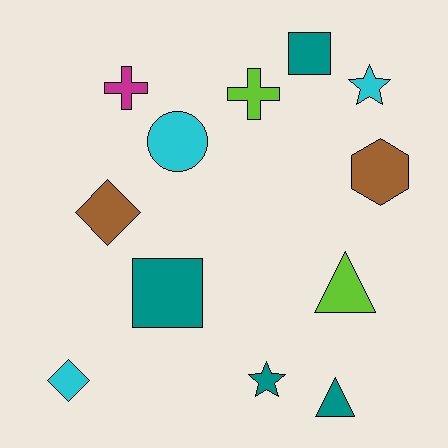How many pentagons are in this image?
There are no pentagons.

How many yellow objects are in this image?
There are no yellow objects.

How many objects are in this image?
There are 12 objects.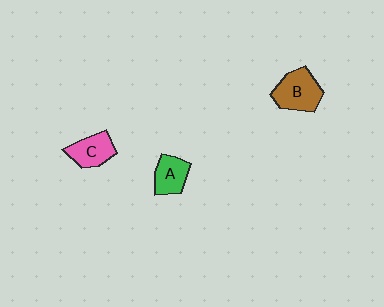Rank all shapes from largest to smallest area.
From largest to smallest: B (brown), C (pink), A (green).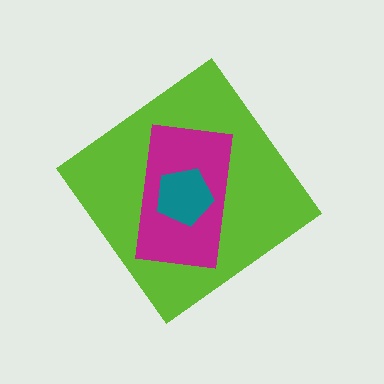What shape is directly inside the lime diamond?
The magenta rectangle.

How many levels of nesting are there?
3.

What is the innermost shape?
The teal pentagon.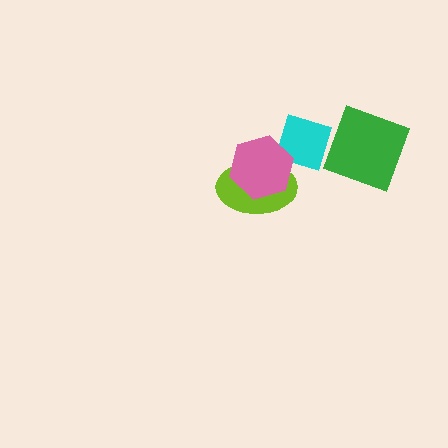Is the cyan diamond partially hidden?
Yes, it is partially covered by another shape.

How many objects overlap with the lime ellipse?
2 objects overlap with the lime ellipse.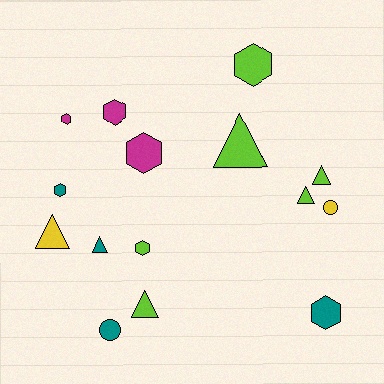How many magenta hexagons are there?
There are 3 magenta hexagons.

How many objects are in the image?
There are 15 objects.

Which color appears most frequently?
Lime, with 6 objects.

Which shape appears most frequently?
Hexagon, with 7 objects.